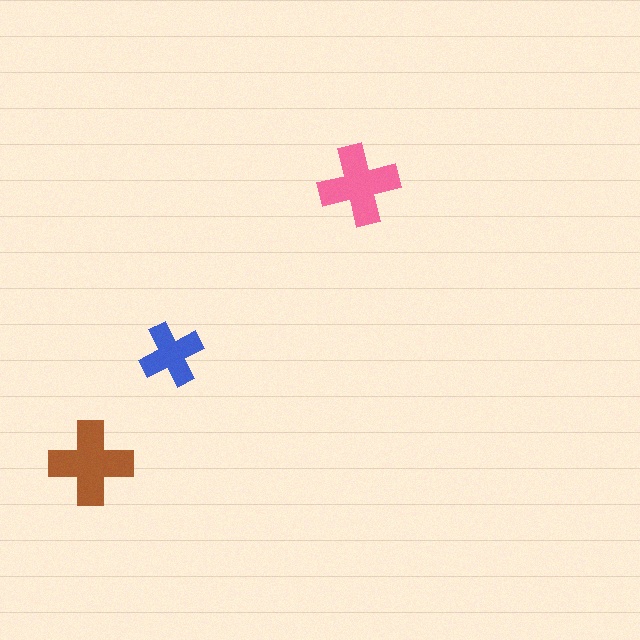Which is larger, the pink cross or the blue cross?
The pink one.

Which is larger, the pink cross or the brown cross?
The brown one.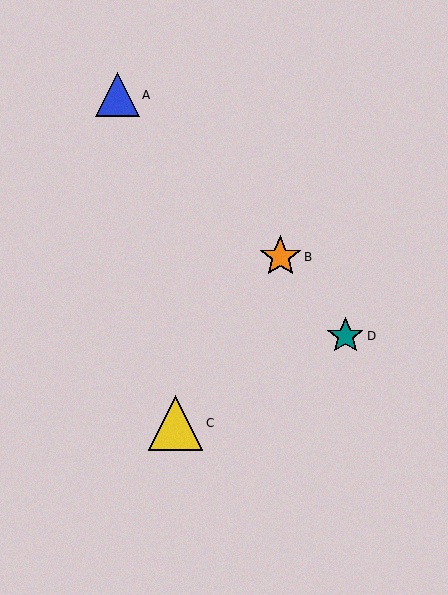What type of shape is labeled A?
Shape A is a blue triangle.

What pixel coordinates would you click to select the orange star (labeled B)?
Click at (280, 257) to select the orange star B.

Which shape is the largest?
The yellow triangle (labeled C) is the largest.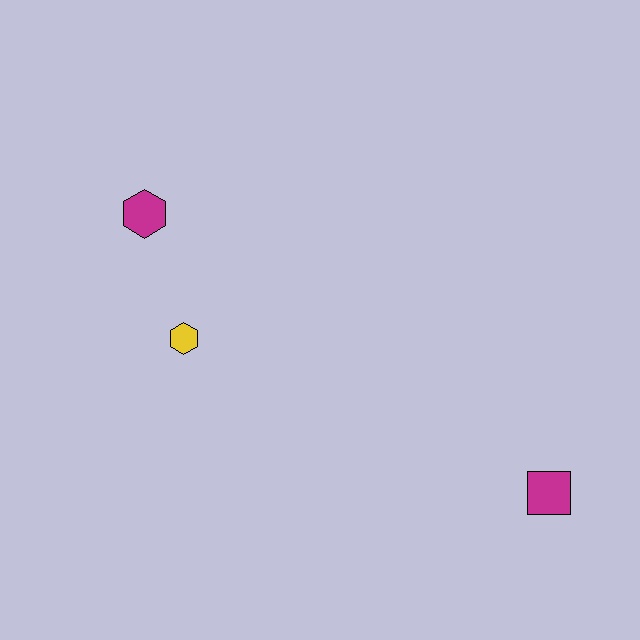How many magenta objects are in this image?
There are 2 magenta objects.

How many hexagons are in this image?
There are 2 hexagons.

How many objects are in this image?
There are 3 objects.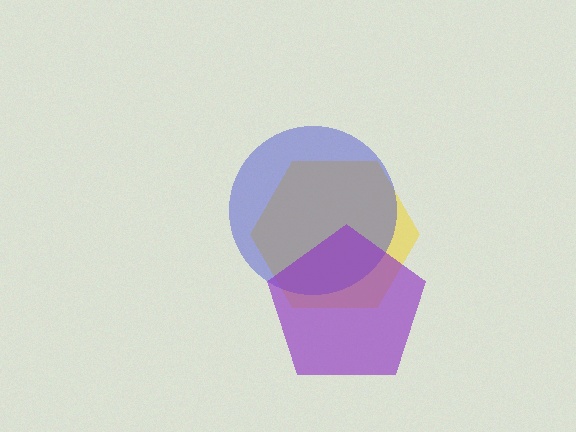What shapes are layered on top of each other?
The layered shapes are: a yellow hexagon, a blue circle, a purple pentagon.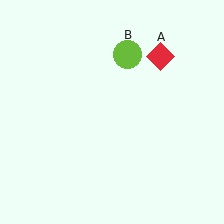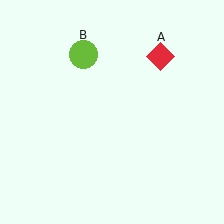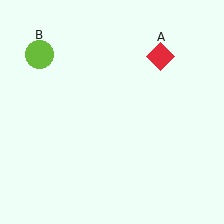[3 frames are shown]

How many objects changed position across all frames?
1 object changed position: lime circle (object B).